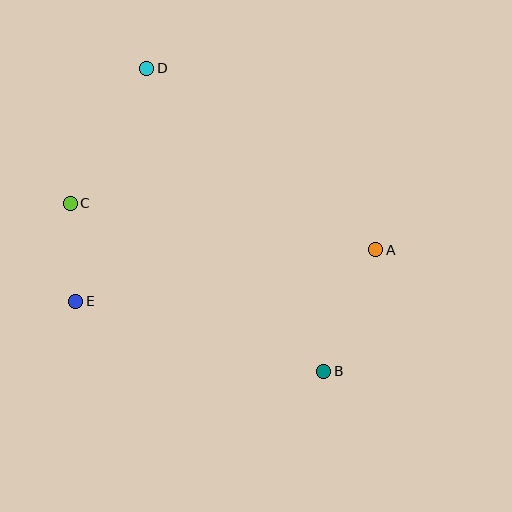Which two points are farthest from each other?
Points B and D are farthest from each other.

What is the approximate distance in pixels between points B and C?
The distance between B and C is approximately 304 pixels.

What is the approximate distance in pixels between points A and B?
The distance between A and B is approximately 132 pixels.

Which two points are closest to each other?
Points C and E are closest to each other.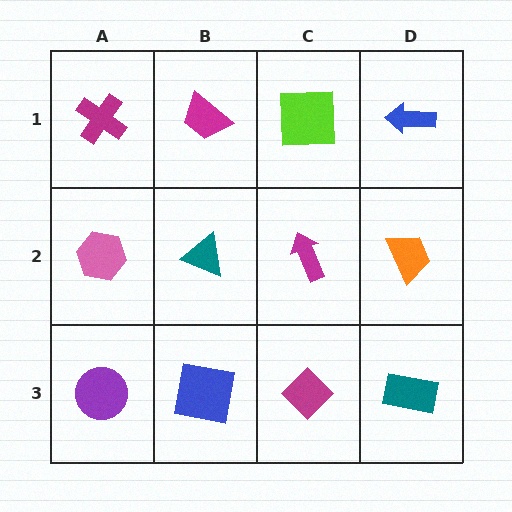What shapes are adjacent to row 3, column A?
A pink hexagon (row 2, column A), a blue square (row 3, column B).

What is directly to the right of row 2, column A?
A teal triangle.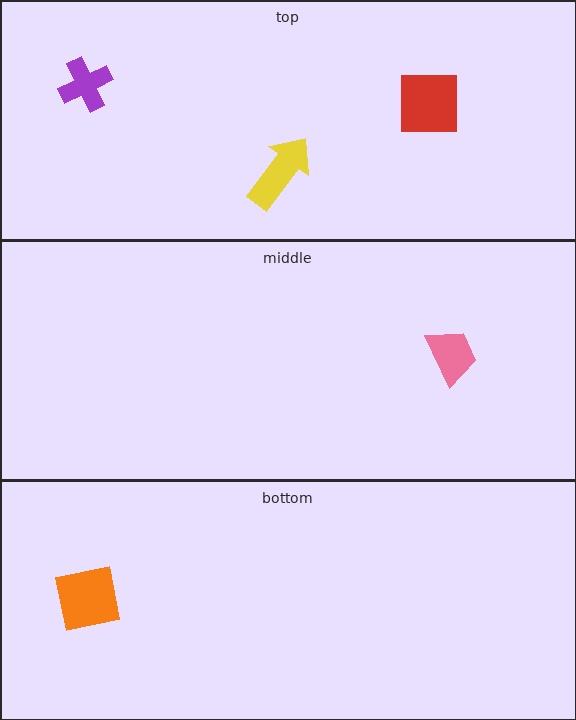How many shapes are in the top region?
3.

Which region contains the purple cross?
The top region.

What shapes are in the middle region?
The pink trapezoid.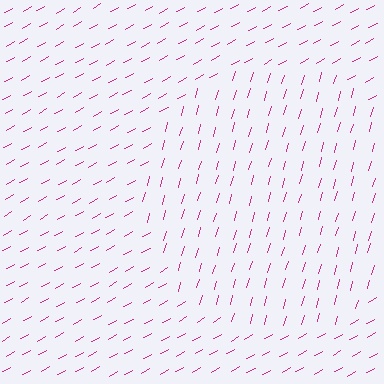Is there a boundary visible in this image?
Yes, there is a texture boundary formed by a change in line orientation.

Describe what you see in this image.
The image is filled with small magenta line segments. A circle region in the image has lines oriented differently from the surrounding lines, creating a visible texture boundary.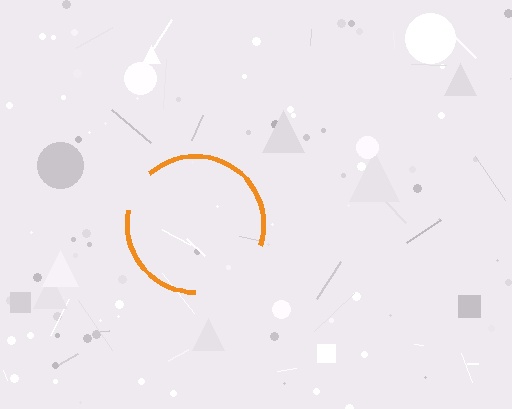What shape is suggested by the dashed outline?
The dashed outline suggests a circle.